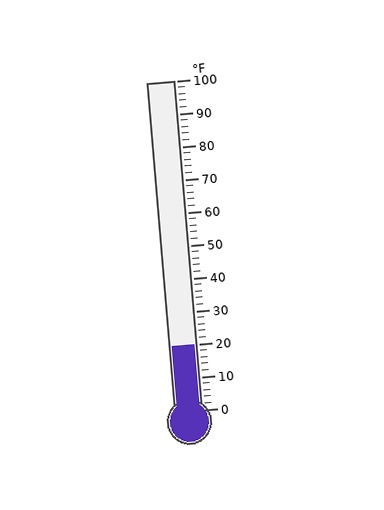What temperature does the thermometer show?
The thermometer shows approximately 20°F.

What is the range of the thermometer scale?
The thermometer scale ranges from 0°F to 100°F.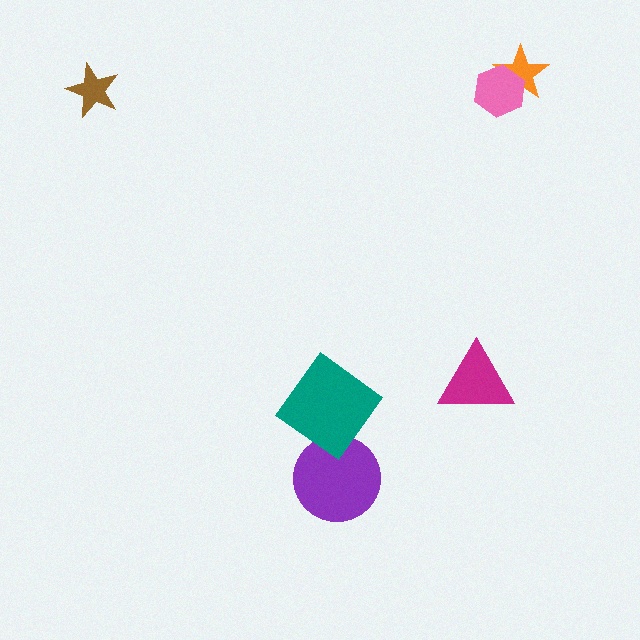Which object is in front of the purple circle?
The teal diamond is in front of the purple circle.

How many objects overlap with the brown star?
0 objects overlap with the brown star.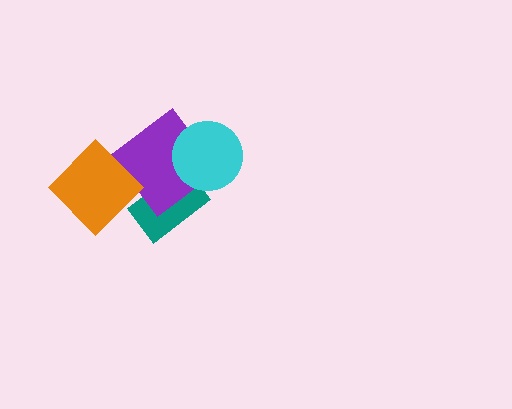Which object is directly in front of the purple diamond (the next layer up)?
The cyan circle is directly in front of the purple diamond.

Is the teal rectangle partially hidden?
Yes, it is partially covered by another shape.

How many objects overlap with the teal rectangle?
2 objects overlap with the teal rectangle.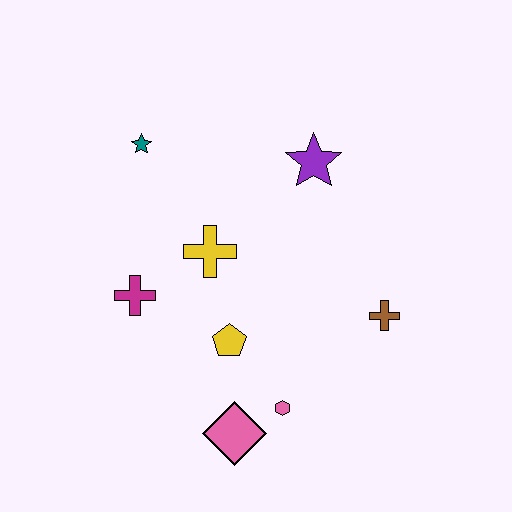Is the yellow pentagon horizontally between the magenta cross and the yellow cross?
No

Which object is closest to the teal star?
The yellow cross is closest to the teal star.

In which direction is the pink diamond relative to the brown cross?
The pink diamond is to the left of the brown cross.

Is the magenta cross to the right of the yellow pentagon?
No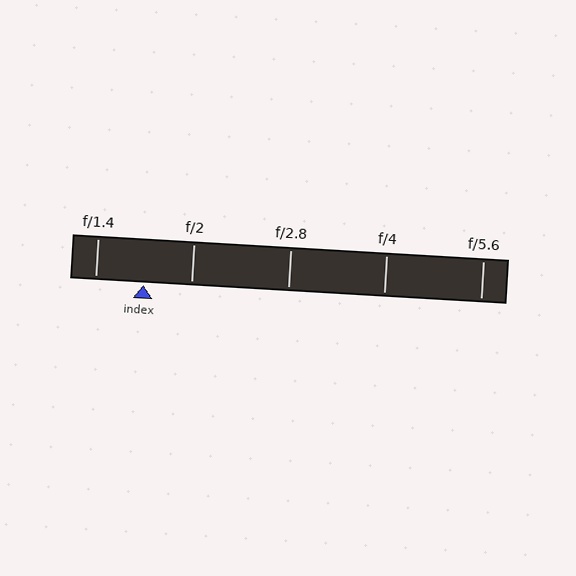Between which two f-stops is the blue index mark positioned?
The index mark is between f/1.4 and f/2.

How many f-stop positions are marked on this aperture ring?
There are 5 f-stop positions marked.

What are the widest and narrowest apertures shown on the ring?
The widest aperture shown is f/1.4 and the narrowest is f/5.6.